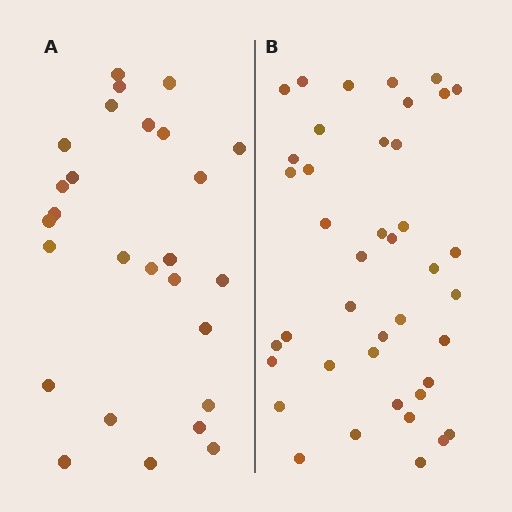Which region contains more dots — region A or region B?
Region B (the right region) has more dots.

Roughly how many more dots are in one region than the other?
Region B has approximately 15 more dots than region A.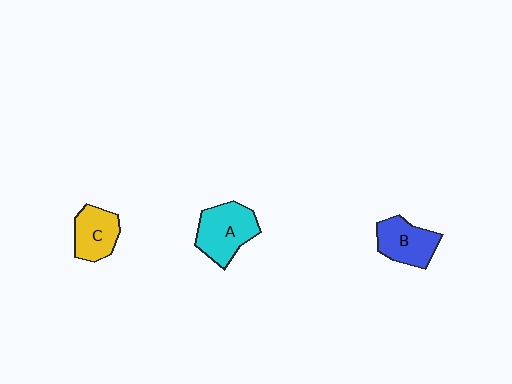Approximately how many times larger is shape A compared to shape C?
Approximately 1.3 times.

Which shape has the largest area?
Shape A (cyan).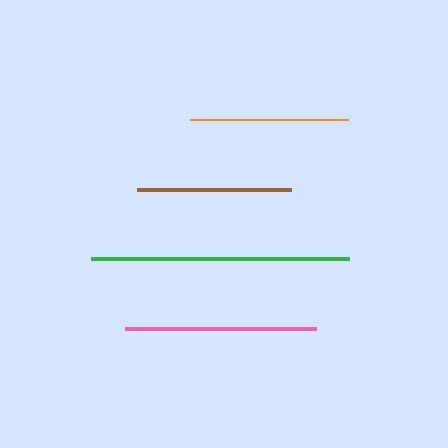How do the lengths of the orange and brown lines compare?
The orange and brown lines are approximately the same length.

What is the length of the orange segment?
The orange segment is approximately 159 pixels long.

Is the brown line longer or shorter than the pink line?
The pink line is longer than the brown line.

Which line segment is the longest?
The green line is the longest at approximately 258 pixels.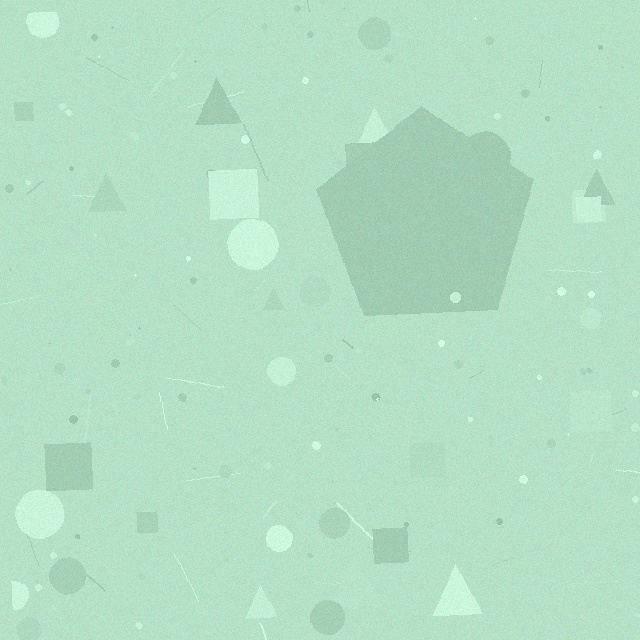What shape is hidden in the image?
A pentagon is hidden in the image.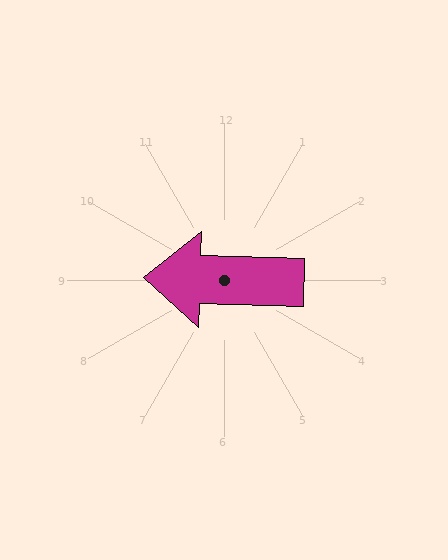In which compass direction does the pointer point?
West.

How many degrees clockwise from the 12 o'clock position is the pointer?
Approximately 272 degrees.